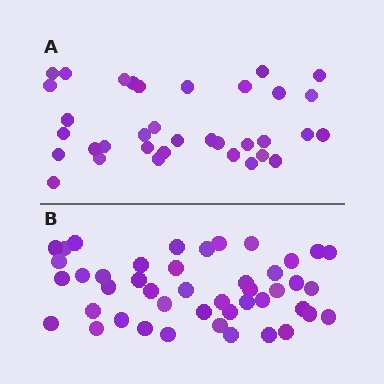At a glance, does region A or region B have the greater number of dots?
Region B (the bottom region) has more dots.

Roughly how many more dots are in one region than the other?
Region B has roughly 10 or so more dots than region A.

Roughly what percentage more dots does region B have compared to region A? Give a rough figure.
About 30% more.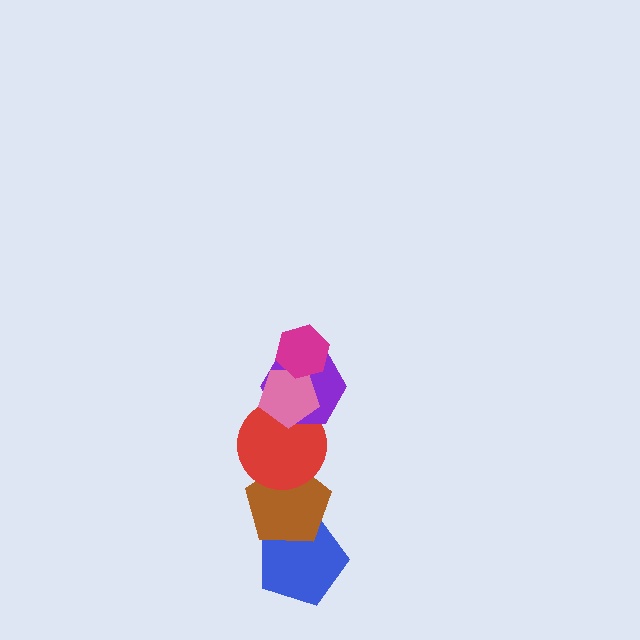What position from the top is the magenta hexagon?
The magenta hexagon is 1st from the top.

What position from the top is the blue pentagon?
The blue pentagon is 6th from the top.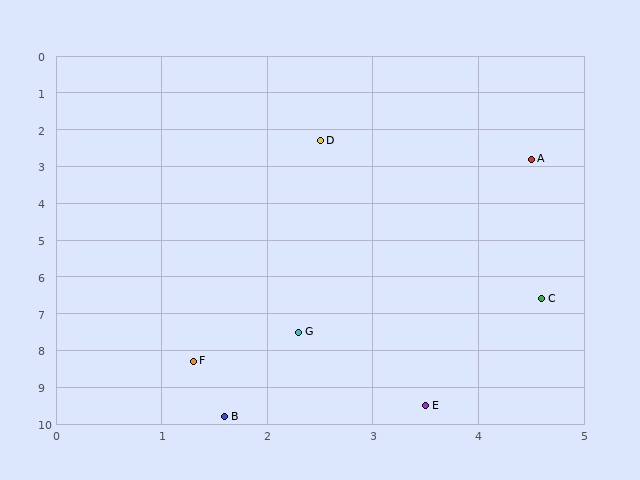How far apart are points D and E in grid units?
Points D and E are about 7.3 grid units apart.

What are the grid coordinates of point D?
Point D is at approximately (2.5, 2.3).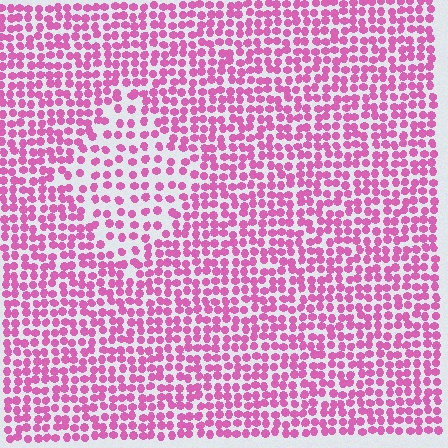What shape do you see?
I see a diamond.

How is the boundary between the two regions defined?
The boundary is defined by a change in element density (approximately 1.8x ratio). All elements are the same color, size, and shape.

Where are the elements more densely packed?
The elements are more densely packed outside the diamond boundary.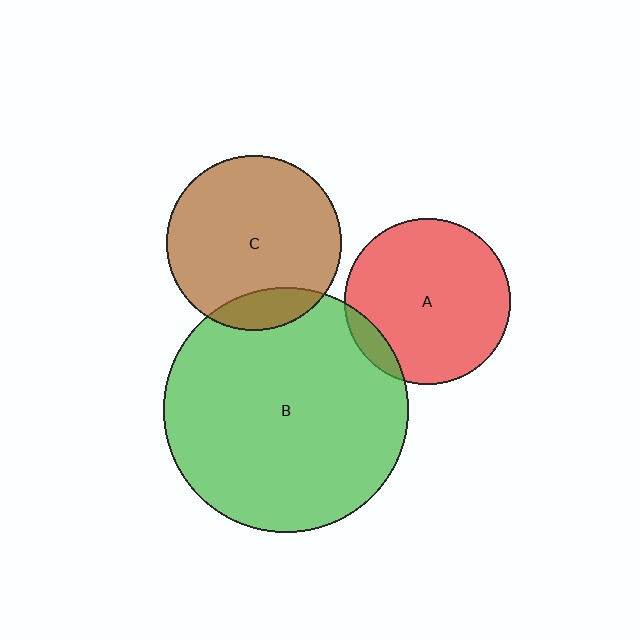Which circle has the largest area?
Circle B (green).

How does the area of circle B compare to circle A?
Approximately 2.2 times.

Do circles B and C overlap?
Yes.